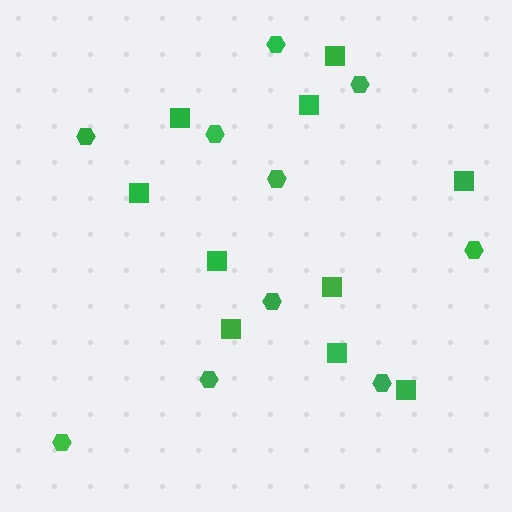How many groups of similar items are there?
There are 2 groups: one group of hexagons (10) and one group of squares (10).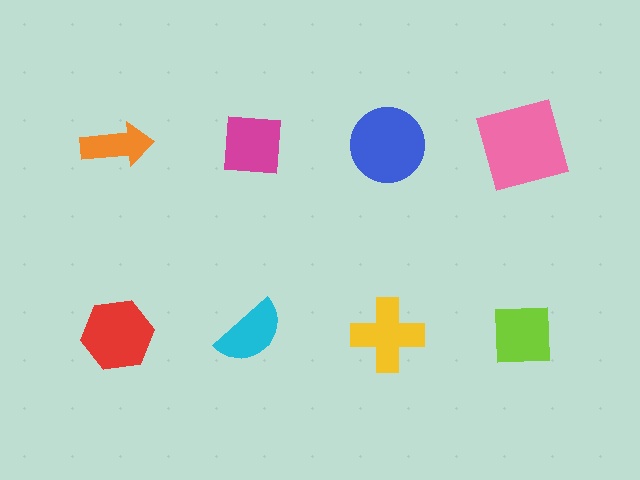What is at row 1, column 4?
A pink square.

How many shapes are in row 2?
4 shapes.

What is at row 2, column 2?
A cyan semicircle.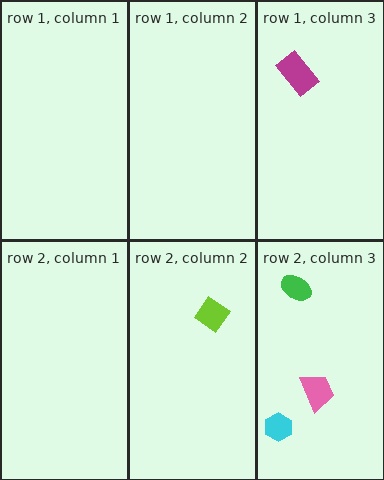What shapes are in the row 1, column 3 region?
The magenta rectangle.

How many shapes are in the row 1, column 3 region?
1.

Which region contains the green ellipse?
The row 2, column 3 region.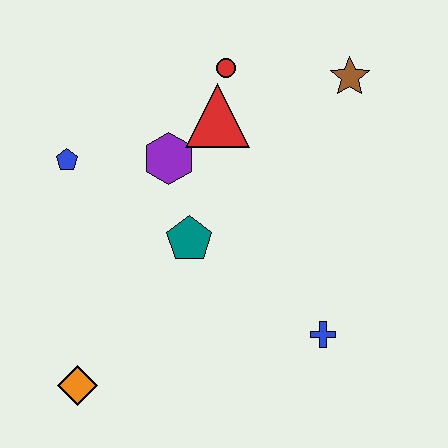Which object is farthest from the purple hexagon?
The orange diamond is farthest from the purple hexagon.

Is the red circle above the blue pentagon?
Yes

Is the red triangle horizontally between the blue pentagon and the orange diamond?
No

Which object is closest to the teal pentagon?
The purple hexagon is closest to the teal pentagon.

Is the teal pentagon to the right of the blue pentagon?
Yes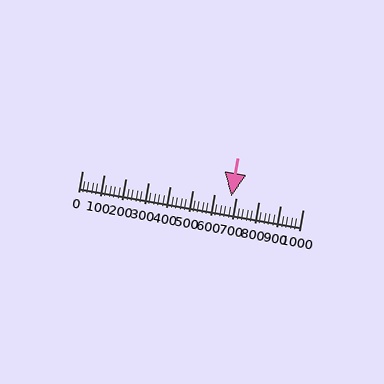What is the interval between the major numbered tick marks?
The major tick marks are spaced 100 units apart.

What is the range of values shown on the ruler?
The ruler shows values from 0 to 1000.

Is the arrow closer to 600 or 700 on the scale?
The arrow is closer to 700.